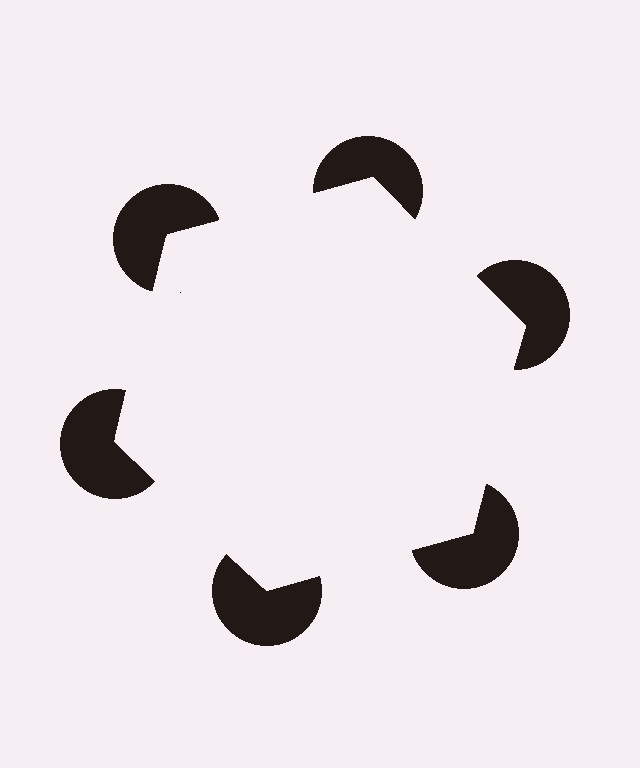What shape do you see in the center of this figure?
An illusory hexagon — its edges are inferred from the aligned wedge cuts in the pac-man discs, not physically drawn.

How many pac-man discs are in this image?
There are 6 — one at each vertex of the illusory hexagon.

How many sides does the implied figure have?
6 sides.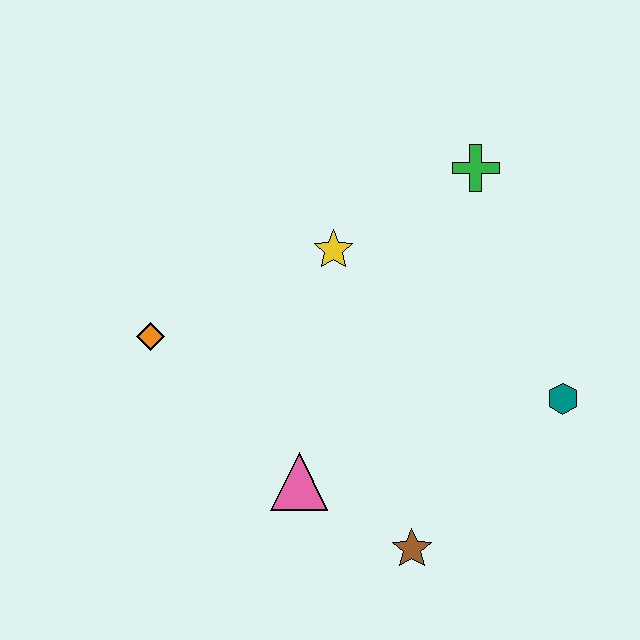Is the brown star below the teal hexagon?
Yes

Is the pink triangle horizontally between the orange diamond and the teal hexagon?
Yes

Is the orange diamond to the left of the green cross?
Yes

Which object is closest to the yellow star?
The green cross is closest to the yellow star.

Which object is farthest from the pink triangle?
The green cross is farthest from the pink triangle.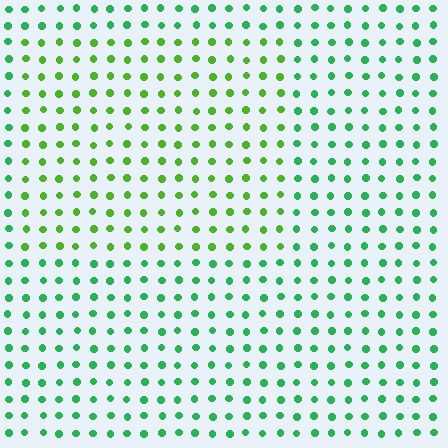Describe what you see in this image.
The image is filled with small green elements in a uniform arrangement. A rectangle-shaped region is visible where the elements are tinted to a slightly different hue, forming a subtle color boundary.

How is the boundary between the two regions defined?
The boundary is defined purely by a slight shift in hue (about 35 degrees). Spacing, size, and orientation are identical on both sides.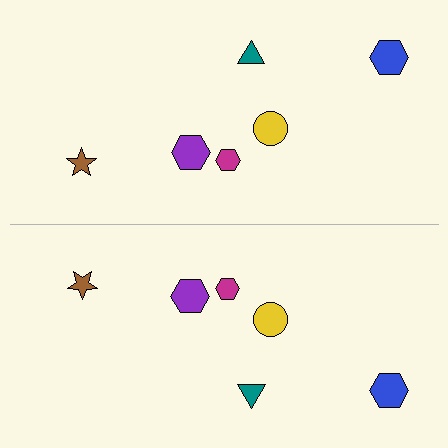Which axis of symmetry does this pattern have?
The pattern has a horizontal axis of symmetry running through the center of the image.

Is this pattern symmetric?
Yes, this pattern has bilateral (reflection) symmetry.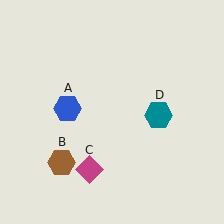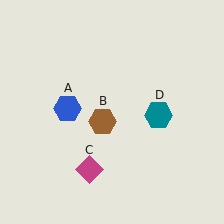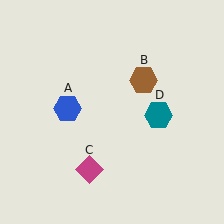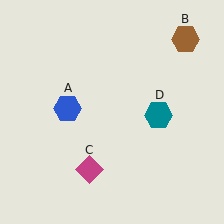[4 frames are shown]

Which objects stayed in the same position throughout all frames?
Blue hexagon (object A) and magenta diamond (object C) and teal hexagon (object D) remained stationary.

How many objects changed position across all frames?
1 object changed position: brown hexagon (object B).